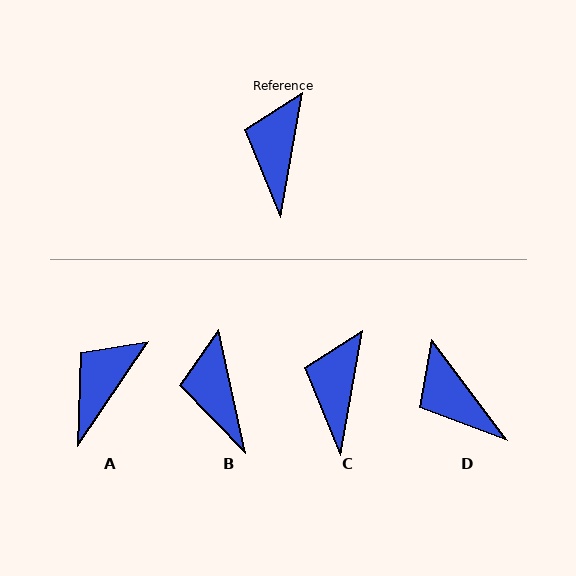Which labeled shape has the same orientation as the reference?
C.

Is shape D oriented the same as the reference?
No, it is off by about 47 degrees.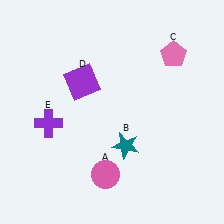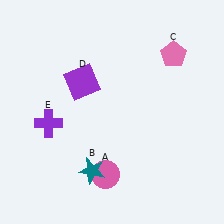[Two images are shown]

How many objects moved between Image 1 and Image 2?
1 object moved between the two images.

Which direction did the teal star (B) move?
The teal star (B) moved left.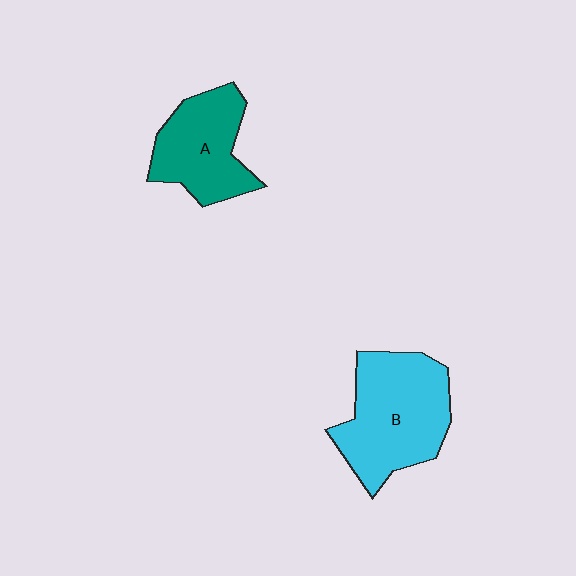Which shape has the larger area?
Shape B (cyan).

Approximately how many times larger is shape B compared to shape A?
Approximately 1.4 times.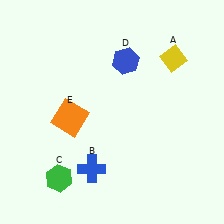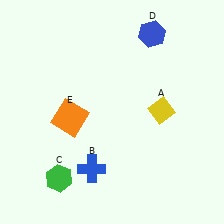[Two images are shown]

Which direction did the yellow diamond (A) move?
The yellow diamond (A) moved down.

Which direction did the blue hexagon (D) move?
The blue hexagon (D) moved up.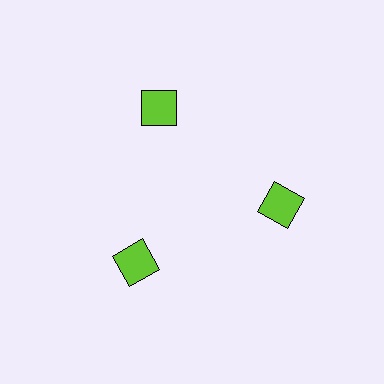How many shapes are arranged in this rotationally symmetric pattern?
There are 3 shapes, arranged in 3 groups of 1.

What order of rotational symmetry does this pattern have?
This pattern has 3-fold rotational symmetry.